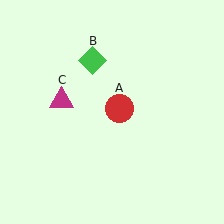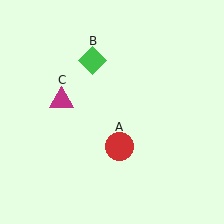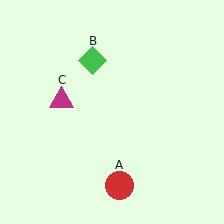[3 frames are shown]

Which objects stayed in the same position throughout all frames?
Green diamond (object B) and magenta triangle (object C) remained stationary.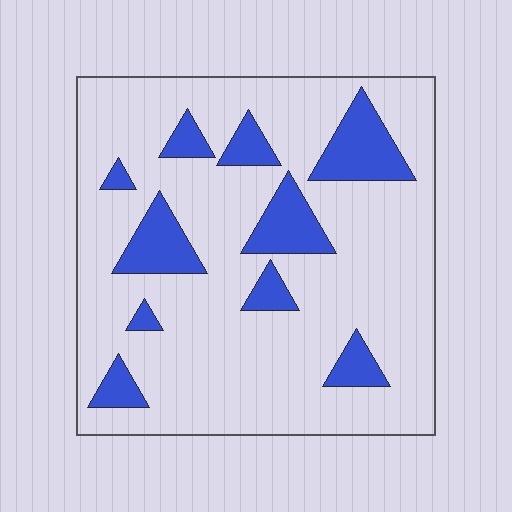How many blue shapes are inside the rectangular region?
10.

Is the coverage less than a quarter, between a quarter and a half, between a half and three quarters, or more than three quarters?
Less than a quarter.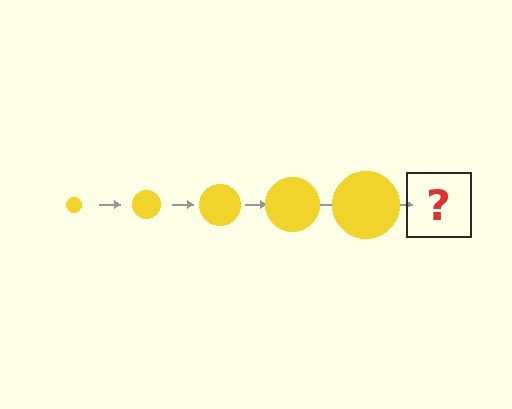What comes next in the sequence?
The next element should be a yellow circle, larger than the previous one.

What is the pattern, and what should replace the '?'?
The pattern is that the circle gets progressively larger each step. The '?' should be a yellow circle, larger than the previous one.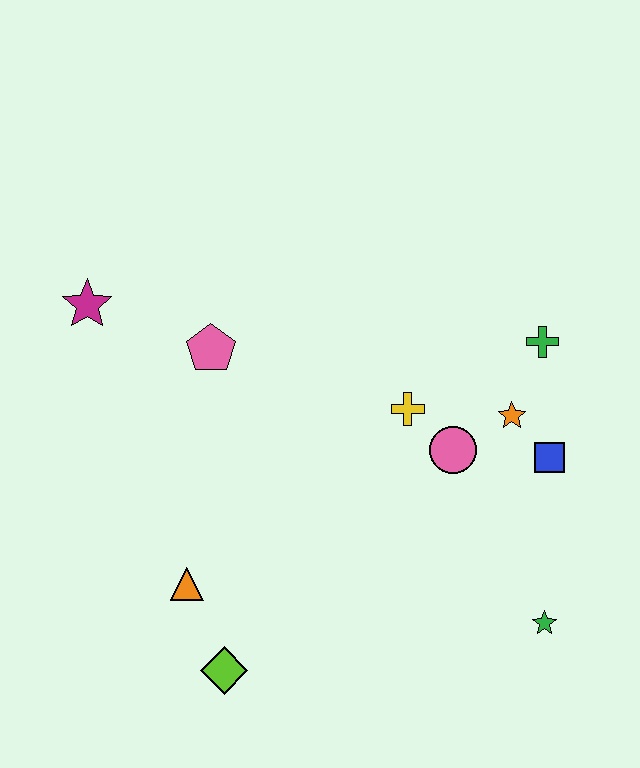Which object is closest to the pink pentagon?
The magenta star is closest to the pink pentagon.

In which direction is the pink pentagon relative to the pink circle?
The pink pentagon is to the left of the pink circle.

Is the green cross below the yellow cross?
No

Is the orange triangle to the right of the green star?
No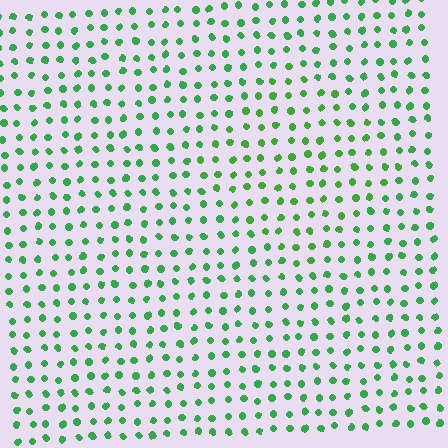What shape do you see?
I see a diamond.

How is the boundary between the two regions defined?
The boundary is defined purely by a slight shift in hue (about 19 degrees). Spacing, size, and orientation are identical on both sides.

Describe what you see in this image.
The image is filled with small green elements in a uniform arrangement. A diamond-shaped region is visible where the elements are tinted to a slightly different hue, forming a subtle color boundary.